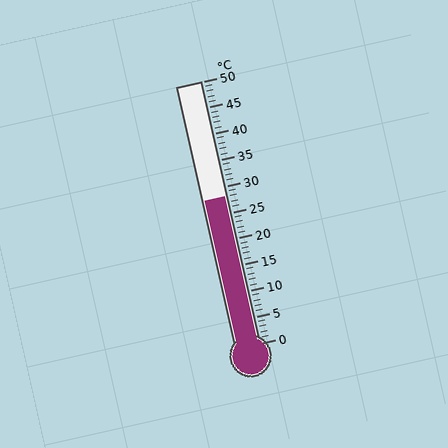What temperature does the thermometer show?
The thermometer shows approximately 28°C.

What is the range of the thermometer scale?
The thermometer scale ranges from 0°C to 50°C.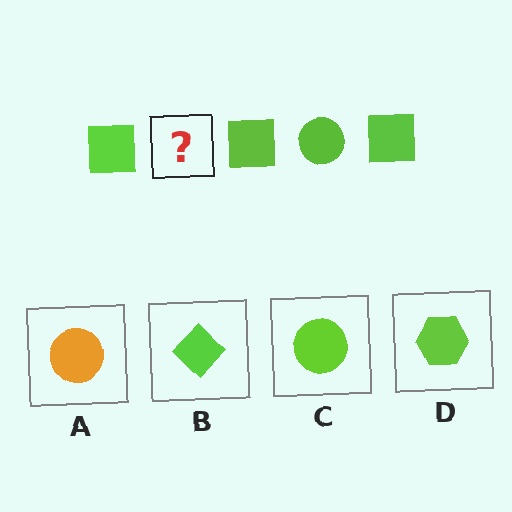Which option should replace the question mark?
Option C.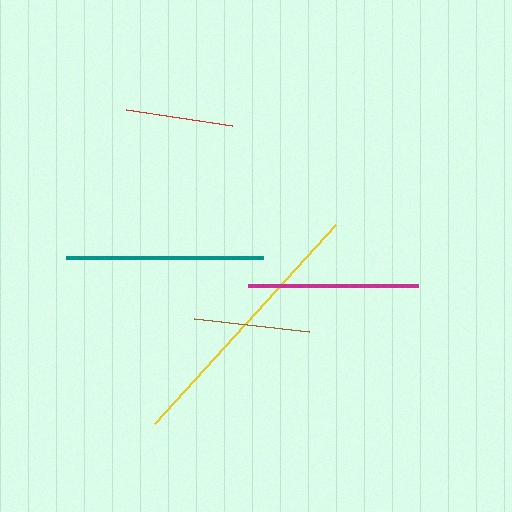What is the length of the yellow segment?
The yellow segment is approximately 269 pixels long.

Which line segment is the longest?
The yellow line is the longest at approximately 269 pixels.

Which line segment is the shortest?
The red line is the shortest at approximately 107 pixels.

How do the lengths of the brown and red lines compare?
The brown and red lines are approximately the same length.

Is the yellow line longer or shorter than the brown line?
The yellow line is longer than the brown line.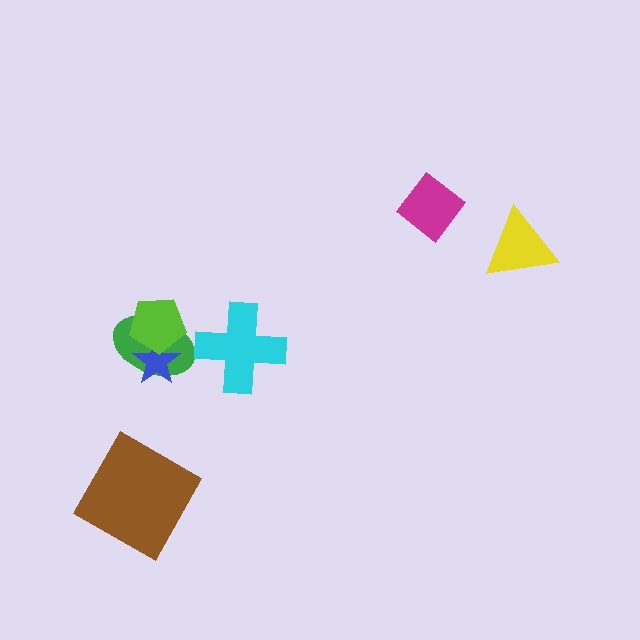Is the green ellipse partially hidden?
Yes, it is partially covered by another shape.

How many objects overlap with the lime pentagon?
2 objects overlap with the lime pentagon.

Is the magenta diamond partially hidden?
No, no other shape covers it.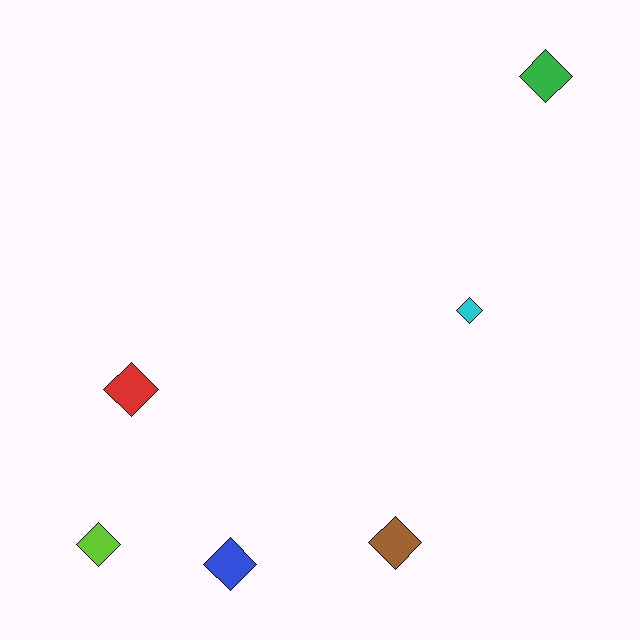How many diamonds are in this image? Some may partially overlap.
There are 6 diamonds.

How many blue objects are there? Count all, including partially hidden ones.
There is 1 blue object.